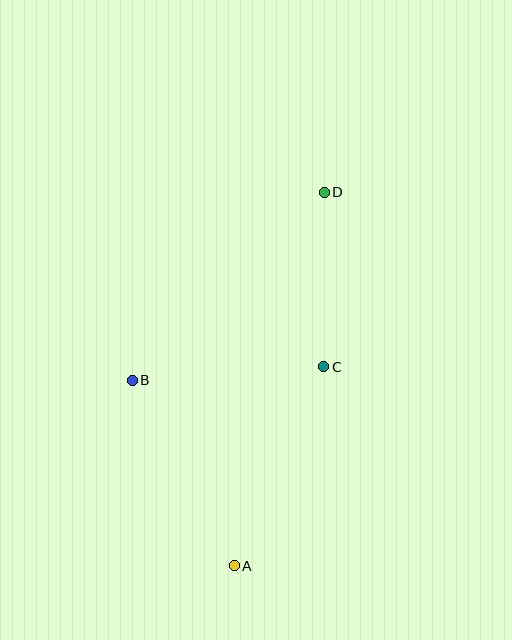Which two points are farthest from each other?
Points A and D are farthest from each other.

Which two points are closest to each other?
Points C and D are closest to each other.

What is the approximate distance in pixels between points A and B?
The distance between A and B is approximately 212 pixels.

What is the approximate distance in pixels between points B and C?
The distance between B and C is approximately 192 pixels.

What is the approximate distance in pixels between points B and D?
The distance between B and D is approximately 269 pixels.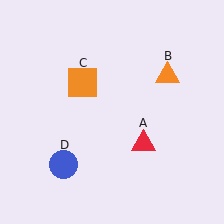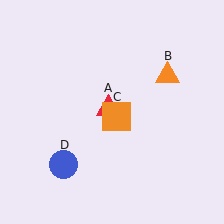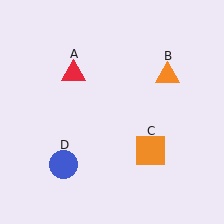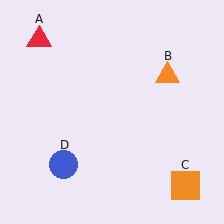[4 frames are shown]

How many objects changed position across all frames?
2 objects changed position: red triangle (object A), orange square (object C).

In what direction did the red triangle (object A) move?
The red triangle (object A) moved up and to the left.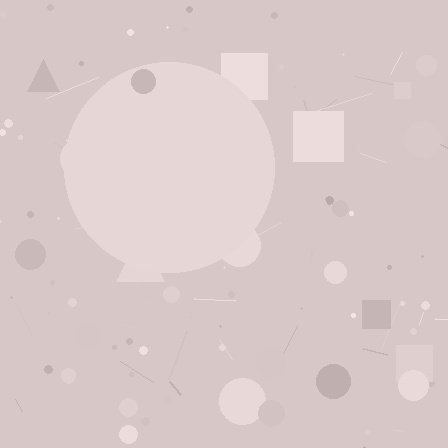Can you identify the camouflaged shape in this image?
The camouflaged shape is a circle.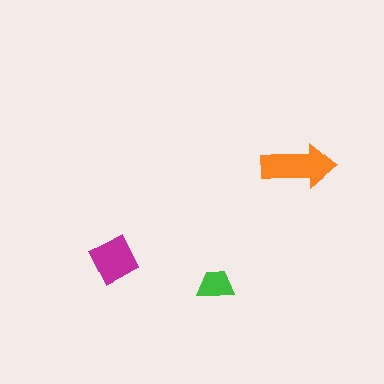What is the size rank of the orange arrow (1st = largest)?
1st.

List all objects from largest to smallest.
The orange arrow, the magenta square, the green trapezoid.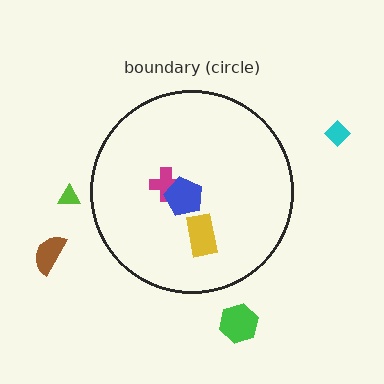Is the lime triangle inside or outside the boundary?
Outside.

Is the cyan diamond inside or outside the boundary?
Outside.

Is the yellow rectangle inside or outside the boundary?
Inside.